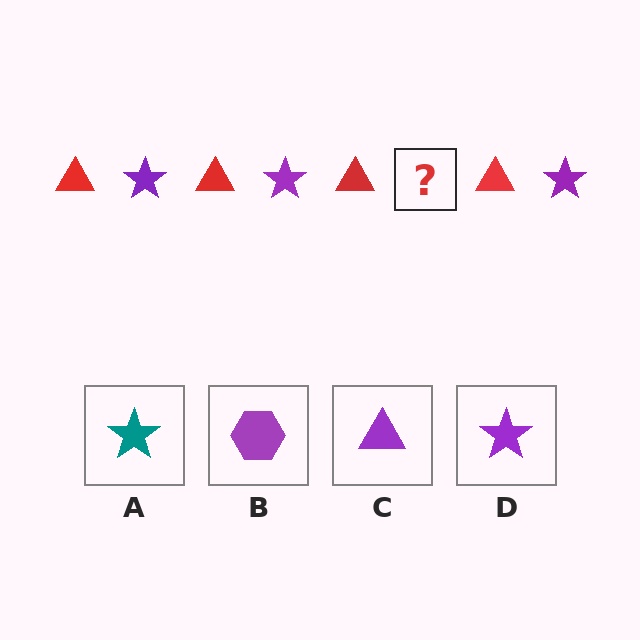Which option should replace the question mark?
Option D.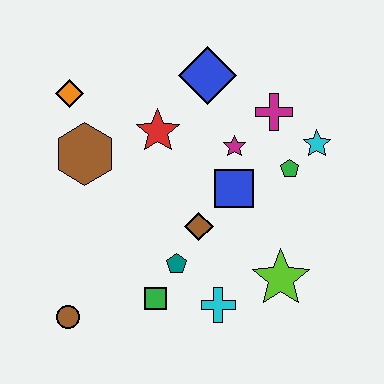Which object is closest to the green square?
The teal pentagon is closest to the green square.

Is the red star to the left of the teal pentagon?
Yes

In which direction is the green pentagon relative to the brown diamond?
The green pentagon is to the right of the brown diamond.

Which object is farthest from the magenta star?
The brown circle is farthest from the magenta star.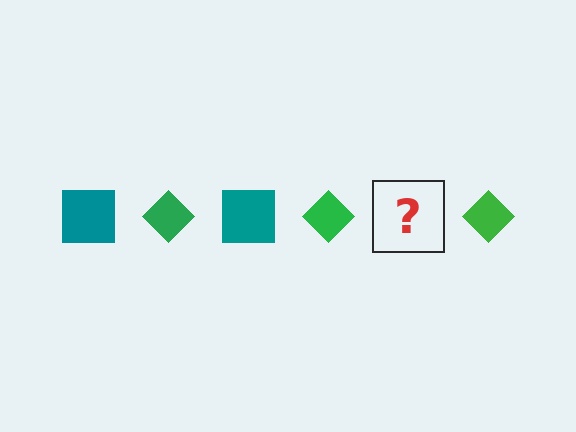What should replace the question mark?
The question mark should be replaced with a teal square.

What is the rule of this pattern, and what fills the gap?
The rule is that the pattern alternates between teal square and green diamond. The gap should be filled with a teal square.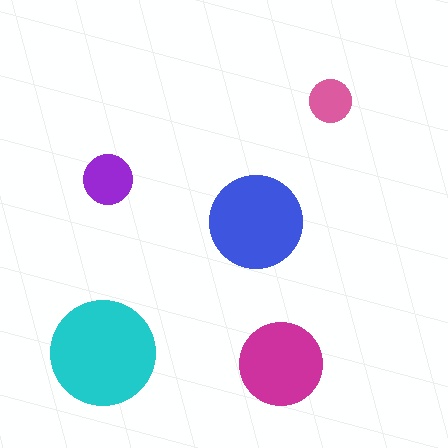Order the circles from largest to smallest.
the cyan one, the blue one, the magenta one, the purple one, the pink one.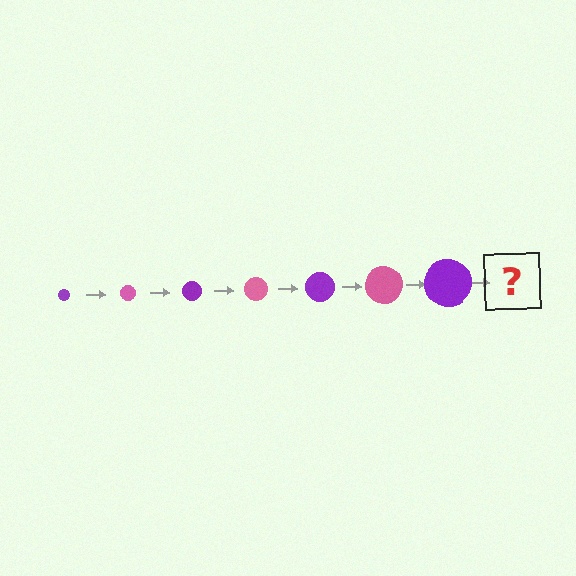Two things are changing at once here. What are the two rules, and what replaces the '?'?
The two rules are that the circle grows larger each step and the color cycles through purple and pink. The '?' should be a pink circle, larger than the previous one.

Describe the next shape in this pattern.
It should be a pink circle, larger than the previous one.